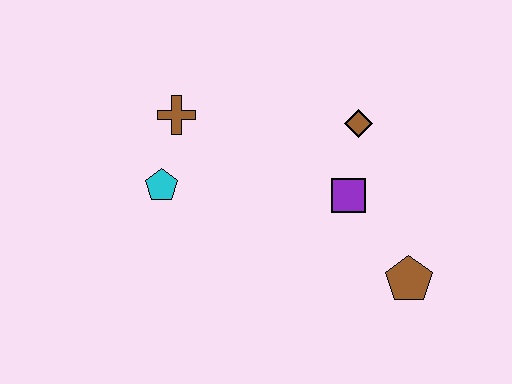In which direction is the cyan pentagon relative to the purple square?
The cyan pentagon is to the left of the purple square.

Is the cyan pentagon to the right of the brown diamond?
No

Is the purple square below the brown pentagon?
No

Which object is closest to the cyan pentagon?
The brown cross is closest to the cyan pentagon.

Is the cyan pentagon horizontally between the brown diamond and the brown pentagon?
No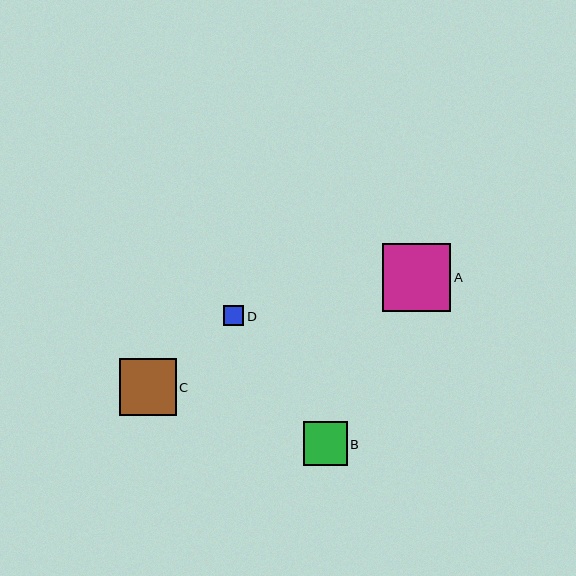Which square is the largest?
Square A is the largest with a size of approximately 68 pixels.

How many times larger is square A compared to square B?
Square A is approximately 1.5 times the size of square B.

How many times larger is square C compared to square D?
Square C is approximately 2.8 times the size of square D.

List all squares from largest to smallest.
From largest to smallest: A, C, B, D.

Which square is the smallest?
Square D is the smallest with a size of approximately 20 pixels.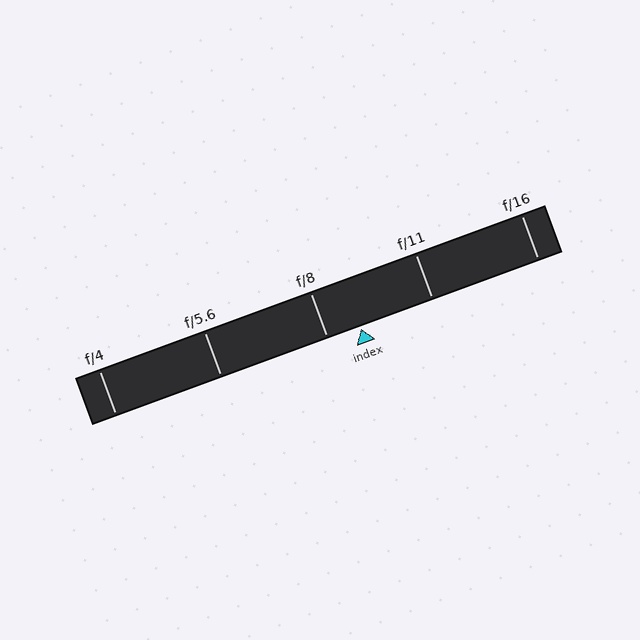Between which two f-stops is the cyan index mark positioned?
The index mark is between f/8 and f/11.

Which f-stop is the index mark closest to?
The index mark is closest to f/8.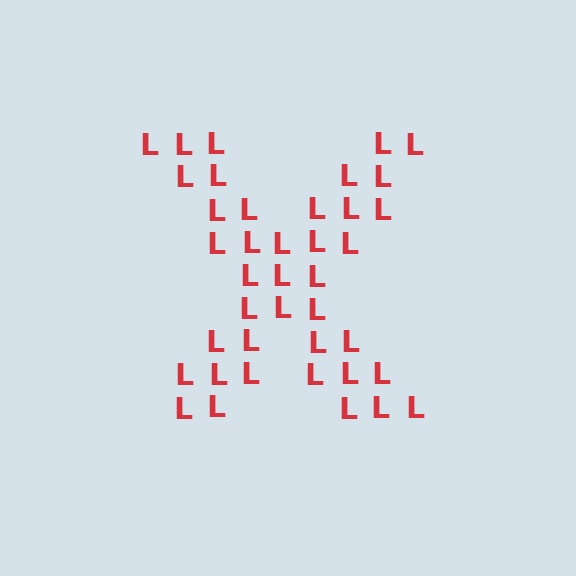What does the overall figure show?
The overall figure shows the letter X.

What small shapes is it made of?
It is made of small letter L's.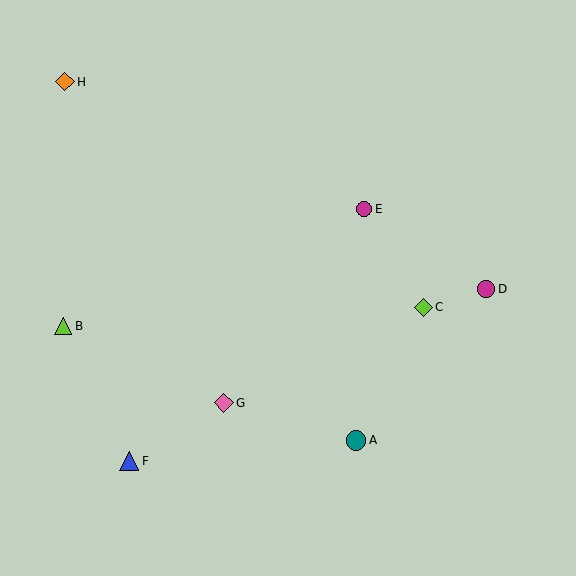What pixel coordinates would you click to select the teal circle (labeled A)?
Click at (356, 441) to select the teal circle A.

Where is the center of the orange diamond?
The center of the orange diamond is at (65, 82).